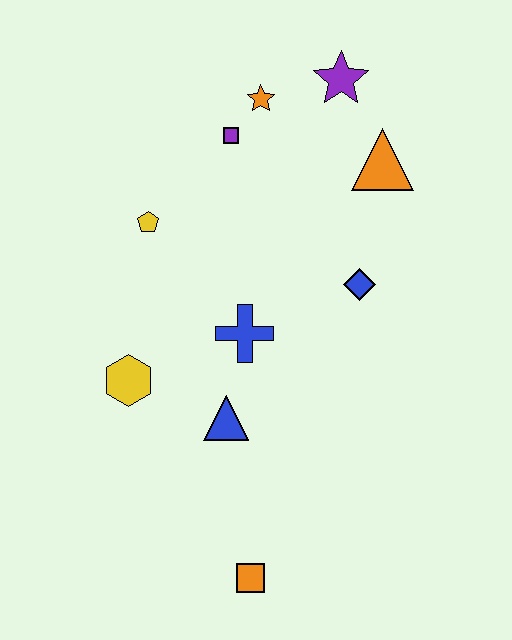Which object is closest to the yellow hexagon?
The blue triangle is closest to the yellow hexagon.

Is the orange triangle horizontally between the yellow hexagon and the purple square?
No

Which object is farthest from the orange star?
The orange square is farthest from the orange star.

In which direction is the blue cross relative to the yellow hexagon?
The blue cross is to the right of the yellow hexagon.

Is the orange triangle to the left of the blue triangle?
No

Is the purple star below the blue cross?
No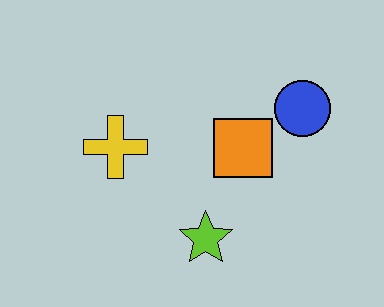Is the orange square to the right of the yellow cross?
Yes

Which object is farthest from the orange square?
The yellow cross is farthest from the orange square.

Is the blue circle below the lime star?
No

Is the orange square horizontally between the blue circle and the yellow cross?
Yes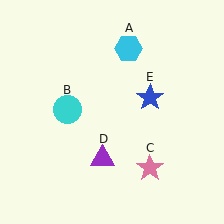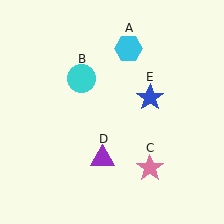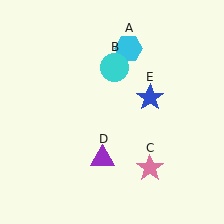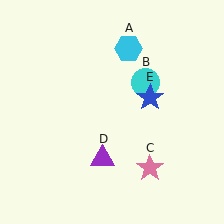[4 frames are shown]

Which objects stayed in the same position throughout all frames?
Cyan hexagon (object A) and pink star (object C) and purple triangle (object D) and blue star (object E) remained stationary.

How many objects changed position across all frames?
1 object changed position: cyan circle (object B).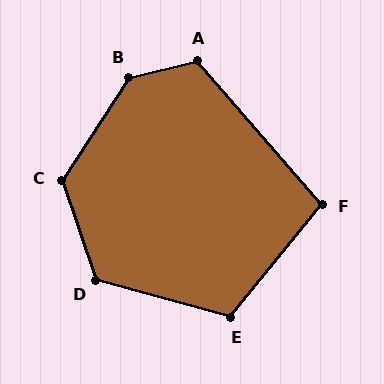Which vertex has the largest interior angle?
B, at approximately 136 degrees.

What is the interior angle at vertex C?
Approximately 128 degrees (obtuse).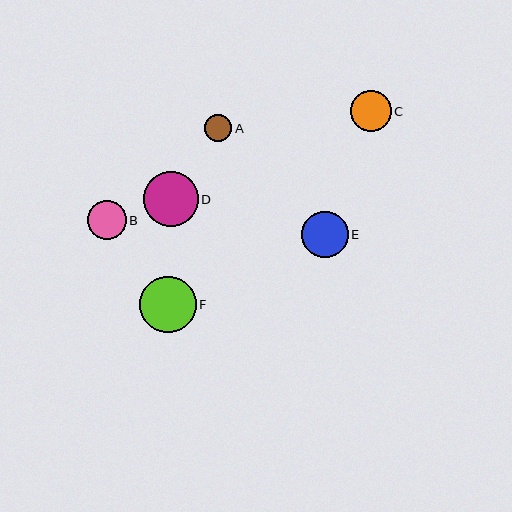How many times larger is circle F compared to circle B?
Circle F is approximately 1.4 times the size of circle B.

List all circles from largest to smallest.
From largest to smallest: F, D, E, C, B, A.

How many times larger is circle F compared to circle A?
Circle F is approximately 2.1 times the size of circle A.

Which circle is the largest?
Circle F is the largest with a size of approximately 56 pixels.